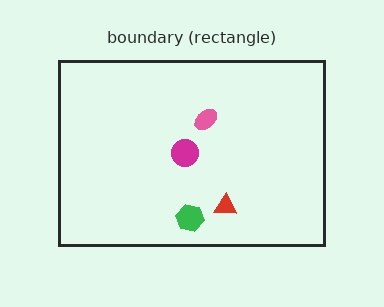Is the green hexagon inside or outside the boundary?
Inside.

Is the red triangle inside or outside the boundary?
Inside.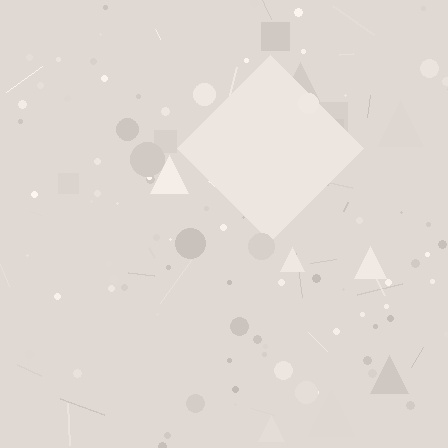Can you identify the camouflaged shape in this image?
The camouflaged shape is a diamond.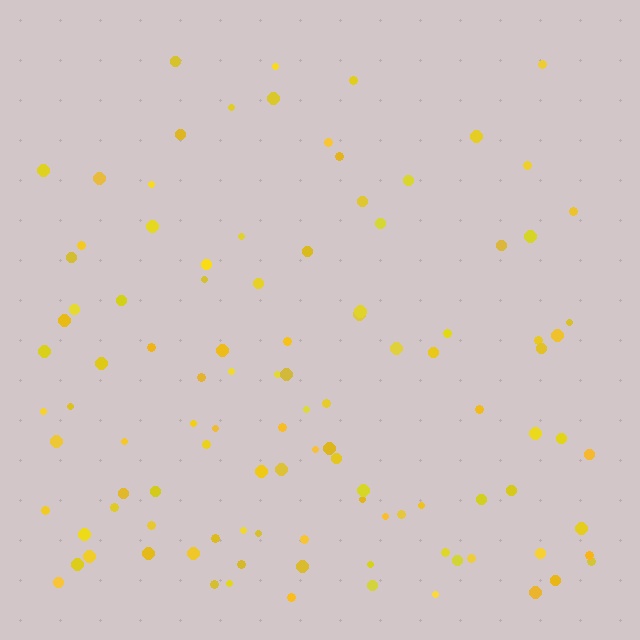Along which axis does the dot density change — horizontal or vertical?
Vertical.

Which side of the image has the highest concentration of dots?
The bottom.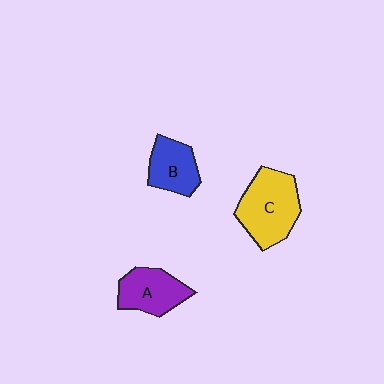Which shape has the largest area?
Shape C (yellow).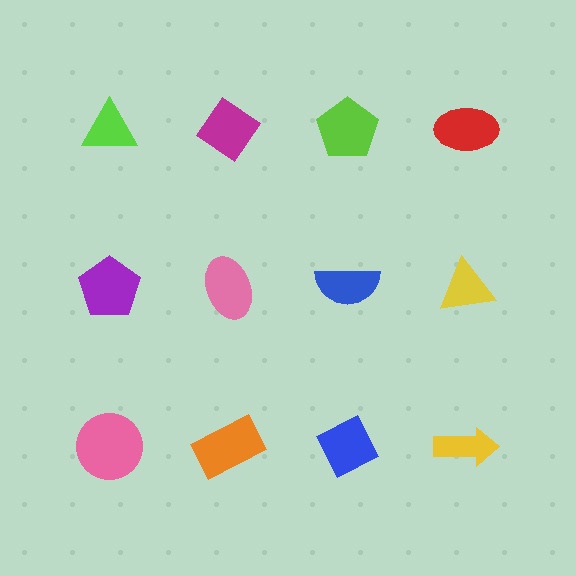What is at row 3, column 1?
A pink circle.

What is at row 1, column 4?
A red ellipse.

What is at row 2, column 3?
A blue semicircle.